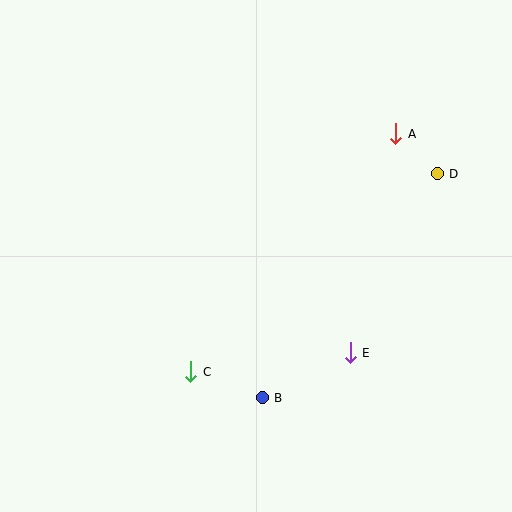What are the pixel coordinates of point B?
Point B is at (262, 398).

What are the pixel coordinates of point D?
Point D is at (437, 174).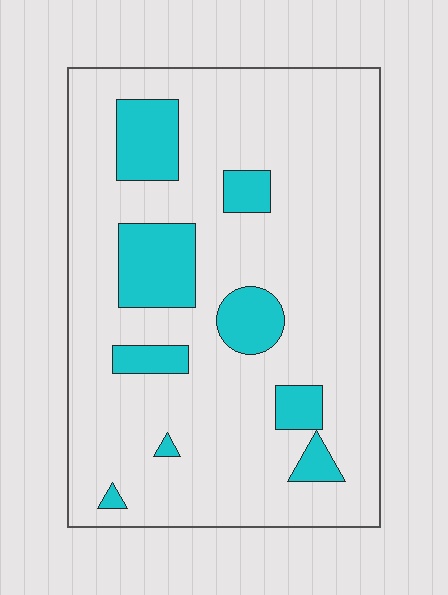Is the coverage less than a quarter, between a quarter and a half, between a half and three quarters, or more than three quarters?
Less than a quarter.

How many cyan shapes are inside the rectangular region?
9.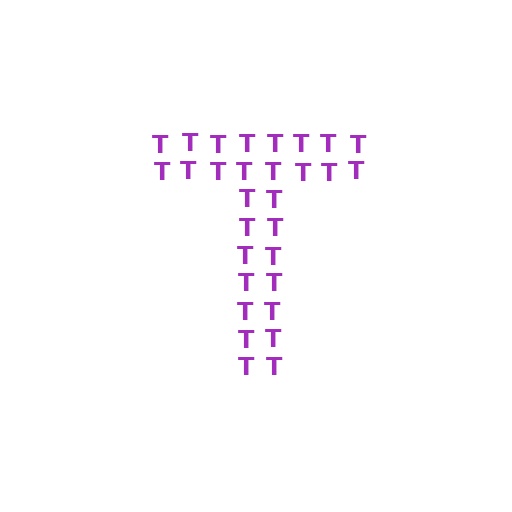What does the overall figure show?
The overall figure shows the letter T.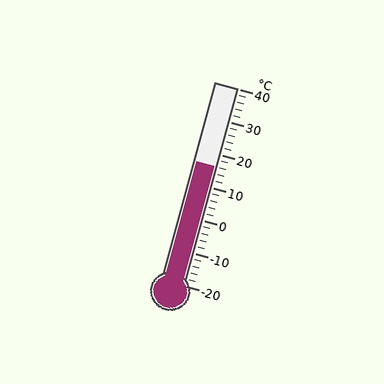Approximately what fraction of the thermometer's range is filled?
The thermometer is filled to approximately 60% of its range.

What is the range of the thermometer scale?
The thermometer scale ranges from -20°C to 40°C.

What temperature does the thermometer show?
The thermometer shows approximately 16°C.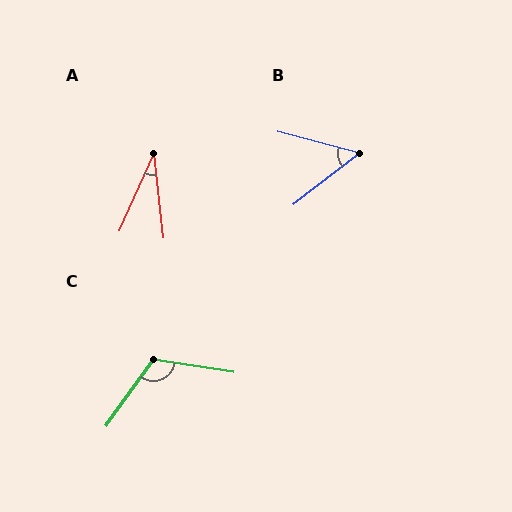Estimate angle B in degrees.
Approximately 53 degrees.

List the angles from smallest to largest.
A (30°), B (53°), C (117°).